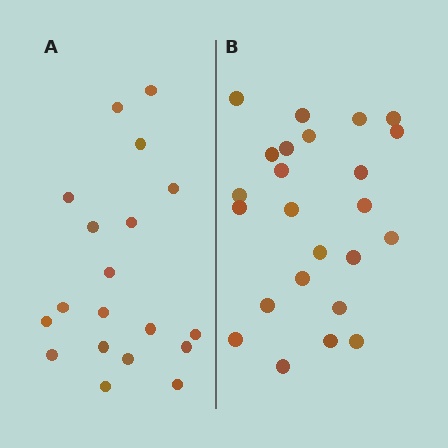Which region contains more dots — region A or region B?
Region B (the right region) has more dots.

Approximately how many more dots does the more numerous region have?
Region B has about 5 more dots than region A.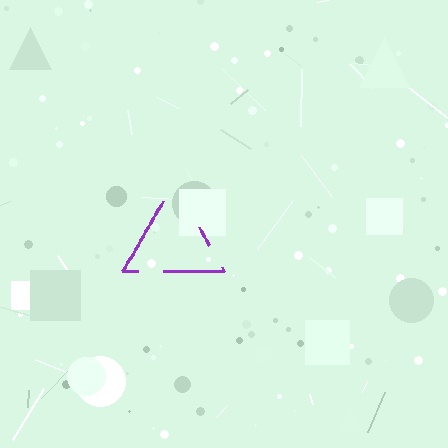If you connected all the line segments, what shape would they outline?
They would outline a triangle.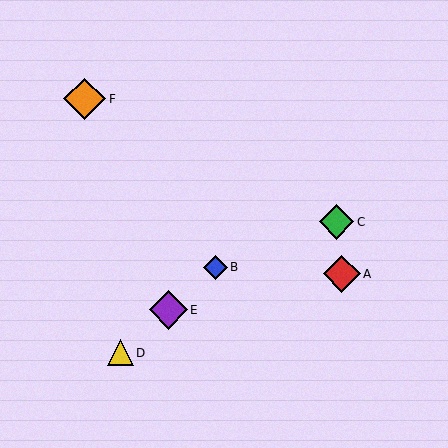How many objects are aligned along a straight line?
3 objects (B, D, E) are aligned along a straight line.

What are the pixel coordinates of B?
Object B is at (216, 267).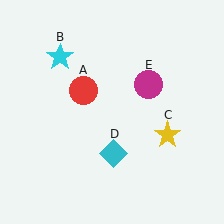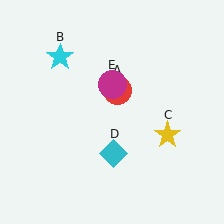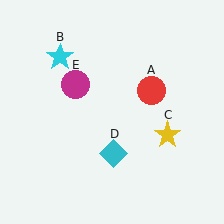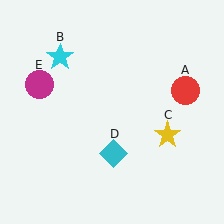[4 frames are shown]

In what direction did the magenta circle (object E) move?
The magenta circle (object E) moved left.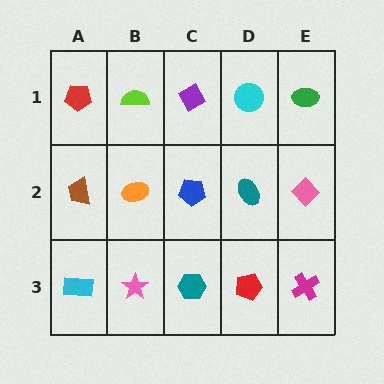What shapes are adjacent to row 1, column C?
A blue pentagon (row 2, column C), a lime semicircle (row 1, column B), a cyan circle (row 1, column D).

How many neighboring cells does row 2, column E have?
3.